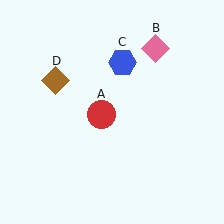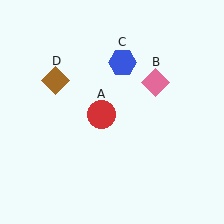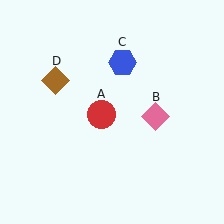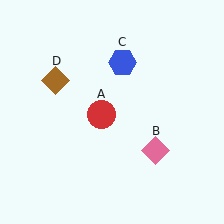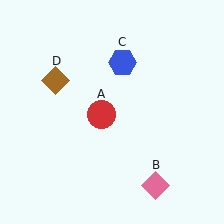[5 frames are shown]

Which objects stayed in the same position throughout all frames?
Red circle (object A) and blue hexagon (object C) and brown diamond (object D) remained stationary.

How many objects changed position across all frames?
1 object changed position: pink diamond (object B).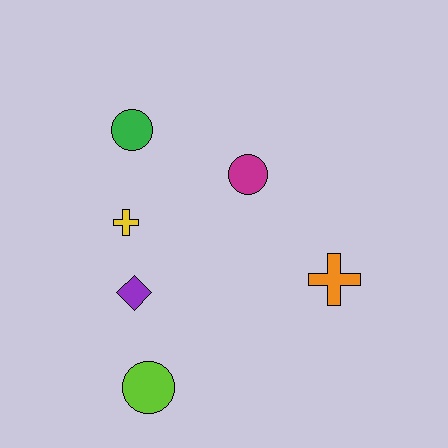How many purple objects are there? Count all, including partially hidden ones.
There is 1 purple object.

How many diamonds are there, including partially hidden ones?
There is 1 diamond.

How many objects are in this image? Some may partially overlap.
There are 6 objects.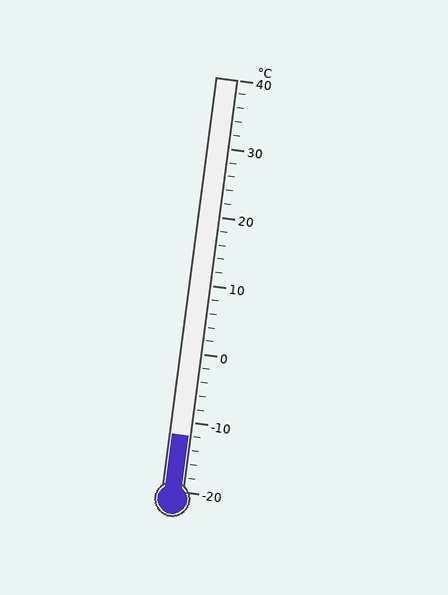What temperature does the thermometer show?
The thermometer shows approximately -12°C.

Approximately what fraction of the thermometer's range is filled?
The thermometer is filled to approximately 15% of its range.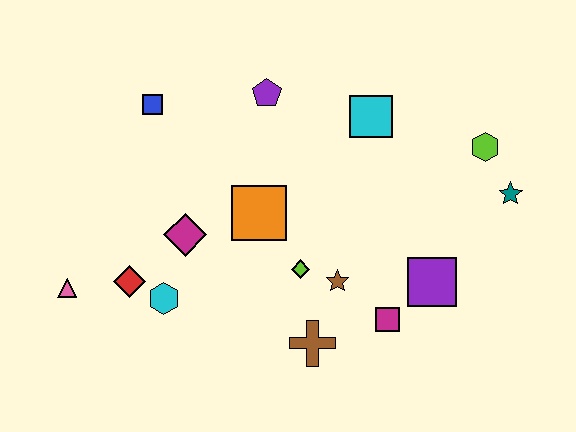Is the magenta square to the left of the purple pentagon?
No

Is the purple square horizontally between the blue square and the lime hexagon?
Yes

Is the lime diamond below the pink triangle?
No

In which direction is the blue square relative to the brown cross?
The blue square is above the brown cross.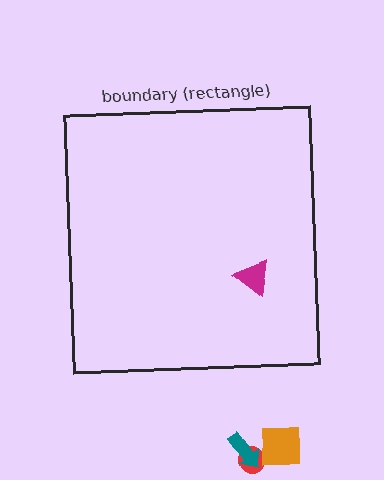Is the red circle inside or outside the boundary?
Outside.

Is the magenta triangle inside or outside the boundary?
Inside.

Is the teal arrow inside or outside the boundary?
Outside.